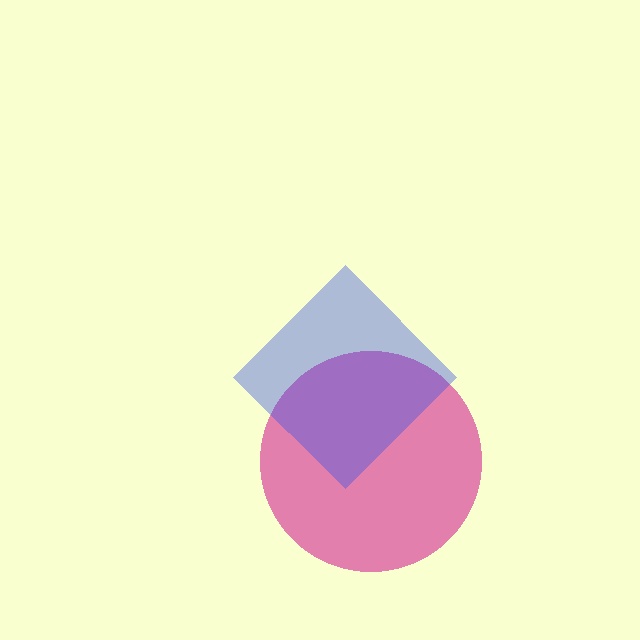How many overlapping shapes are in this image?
There are 2 overlapping shapes in the image.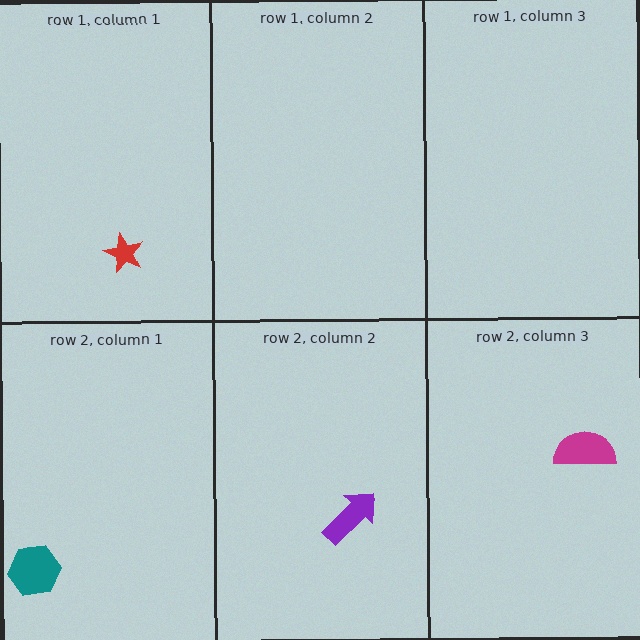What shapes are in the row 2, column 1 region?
The teal hexagon.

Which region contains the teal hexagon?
The row 2, column 1 region.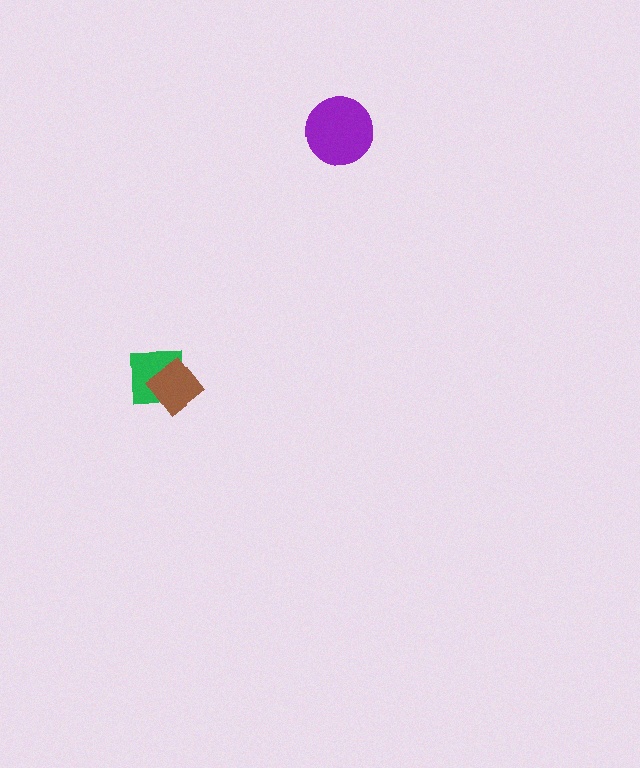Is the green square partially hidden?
Yes, it is partially covered by another shape.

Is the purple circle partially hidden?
No, no other shape covers it.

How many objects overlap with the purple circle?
0 objects overlap with the purple circle.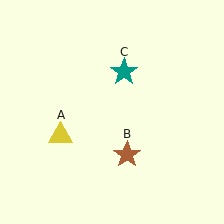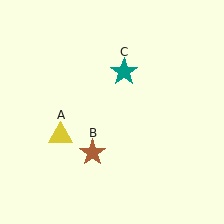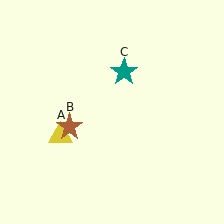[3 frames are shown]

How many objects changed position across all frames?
1 object changed position: brown star (object B).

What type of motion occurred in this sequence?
The brown star (object B) rotated clockwise around the center of the scene.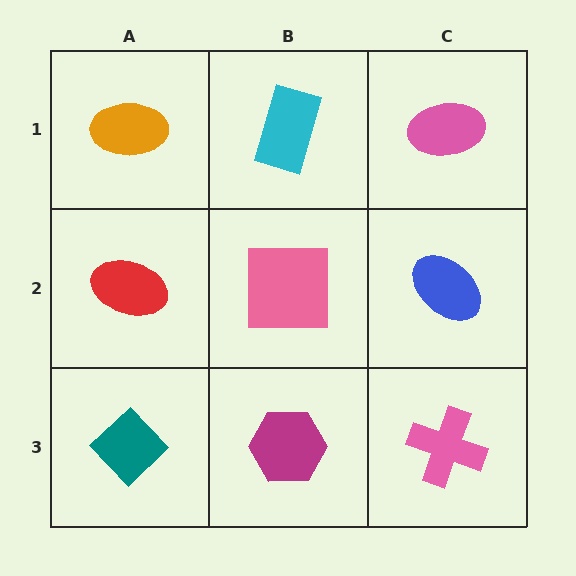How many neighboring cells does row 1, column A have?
2.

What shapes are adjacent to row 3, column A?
A red ellipse (row 2, column A), a magenta hexagon (row 3, column B).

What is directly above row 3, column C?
A blue ellipse.